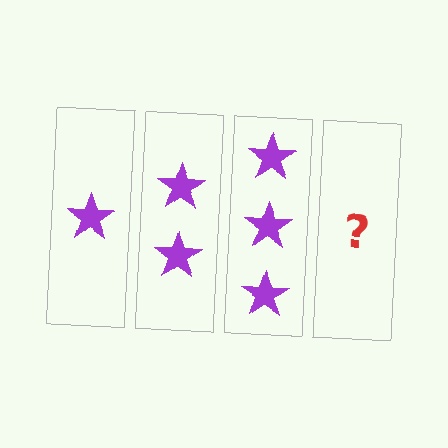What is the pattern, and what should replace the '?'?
The pattern is that each step adds one more star. The '?' should be 4 stars.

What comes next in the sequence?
The next element should be 4 stars.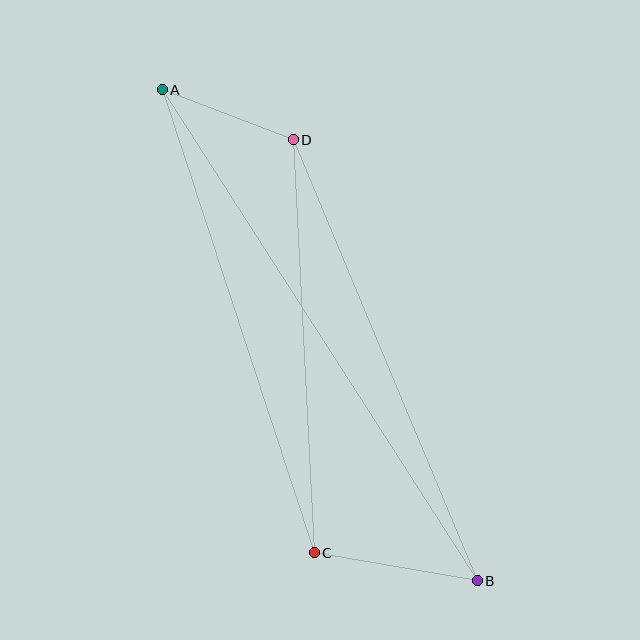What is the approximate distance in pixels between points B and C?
The distance between B and C is approximately 165 pixels.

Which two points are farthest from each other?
Points A and B are farthest from each other.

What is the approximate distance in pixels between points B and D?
The distance between B and D is approximately 478 pixels.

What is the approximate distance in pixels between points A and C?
The distance between A and C is approximately 487 pixels.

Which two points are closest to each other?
Points A and D are closest to each other.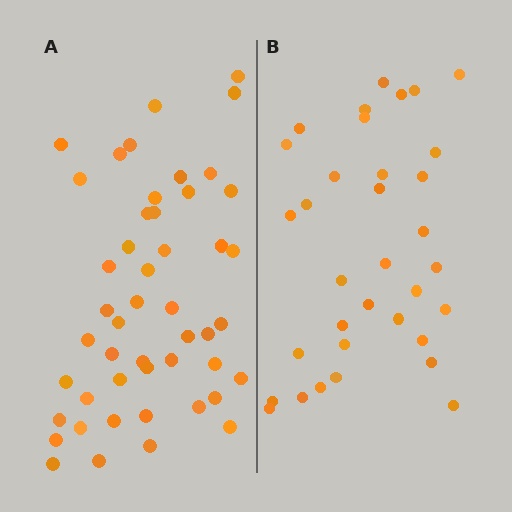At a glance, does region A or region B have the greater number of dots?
Region A (the left region) has more dots.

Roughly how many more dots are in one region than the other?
Region A has approximately 15 more dots than region B.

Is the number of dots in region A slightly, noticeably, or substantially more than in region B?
Region A has noticeably more, but not dramatically so. The ratio is roughly 1.4 to 1.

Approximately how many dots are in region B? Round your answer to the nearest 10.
About 30 dots. (The exact count is 34, which rounds to 30.)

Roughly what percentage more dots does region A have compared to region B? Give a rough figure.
About 40% more.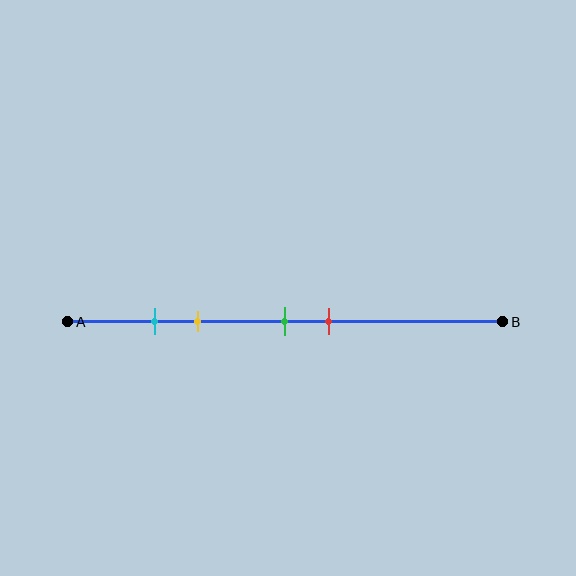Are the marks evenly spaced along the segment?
No, the marks are not evenly spaced.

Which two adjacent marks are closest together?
The cyan and yellow marks are the closest adjacent pair.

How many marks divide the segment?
There are 4 marks dividing the segment.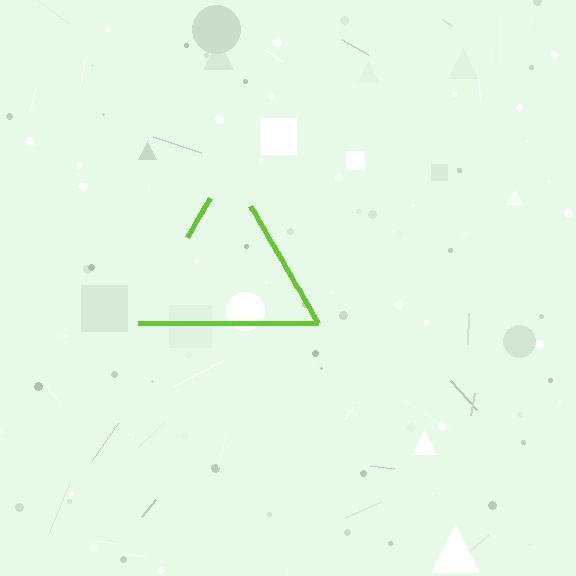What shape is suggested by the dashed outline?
The dashed outline suggests a triangle.